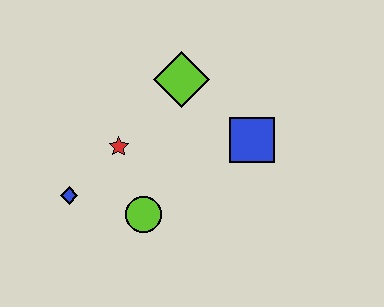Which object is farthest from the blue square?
The blue diamond is farthest from the blue square.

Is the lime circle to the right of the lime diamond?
No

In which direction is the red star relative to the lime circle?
The red star is above the lime circle.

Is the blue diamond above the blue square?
No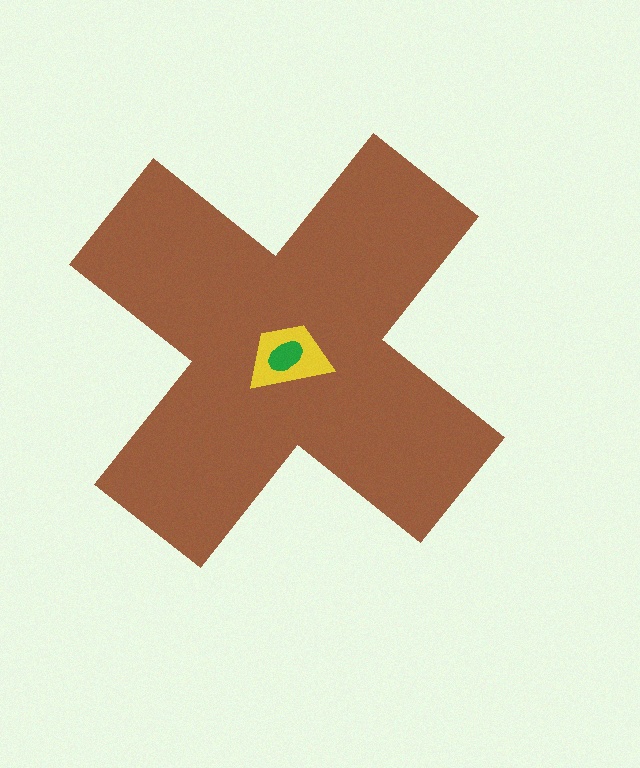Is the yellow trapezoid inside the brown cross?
Yes.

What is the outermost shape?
The brown cross.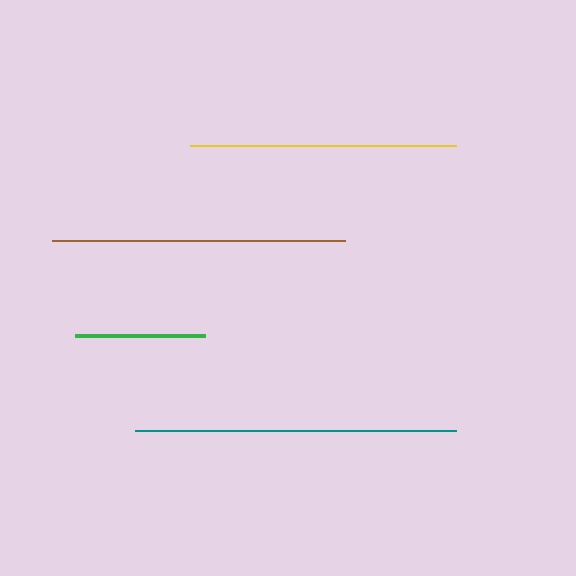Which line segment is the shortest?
The green line is the shortest at approximately 130 pixels.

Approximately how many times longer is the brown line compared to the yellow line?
The brown line is approximately 1.1 times the length of the yellow line.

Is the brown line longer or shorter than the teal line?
The teal line is longer than the brown line.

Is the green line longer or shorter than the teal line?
The teal line is longer than the green line.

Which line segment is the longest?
The teal line is the longest at approximately 321 pixels.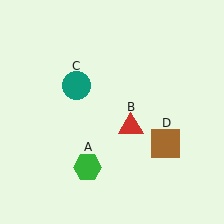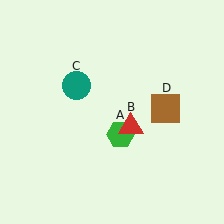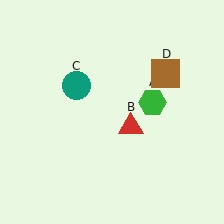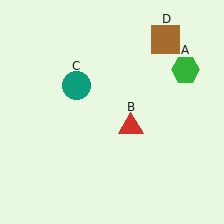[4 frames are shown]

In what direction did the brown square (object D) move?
The brown square (object D) moved up.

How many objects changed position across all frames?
2 objects changed position: green hexagon (object A), brown square (object D).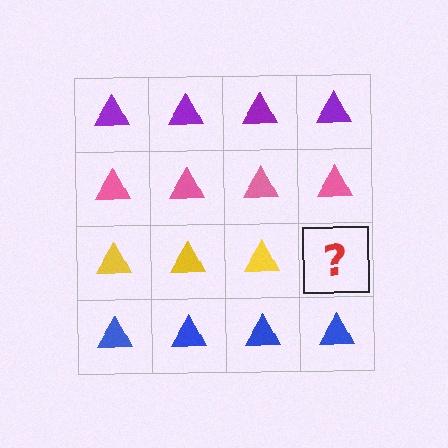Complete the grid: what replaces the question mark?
The question mark should be replaced with a yellow triangle.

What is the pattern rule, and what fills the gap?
The rule is that each row has a consistent color. The gap should be filled with a yellow triangle.